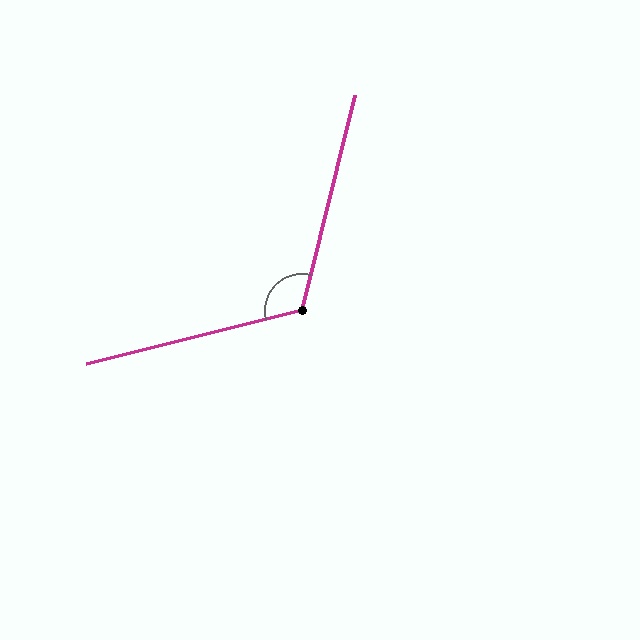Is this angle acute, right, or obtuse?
It is obtuse.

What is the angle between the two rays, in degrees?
Approximately 118 degrees.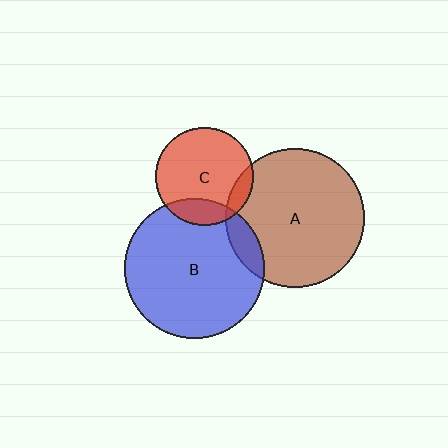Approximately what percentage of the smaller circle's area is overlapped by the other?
Approximately 10%.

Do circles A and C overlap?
Yes.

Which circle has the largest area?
Circle B (blue).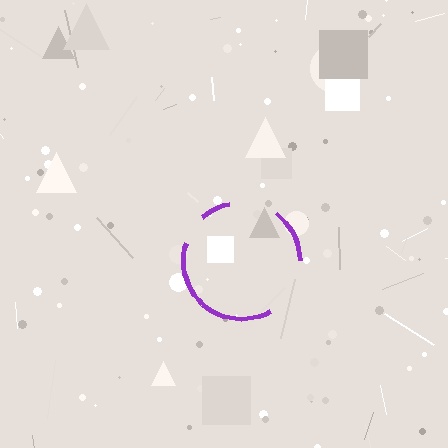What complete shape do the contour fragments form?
The contour fragments form a circle.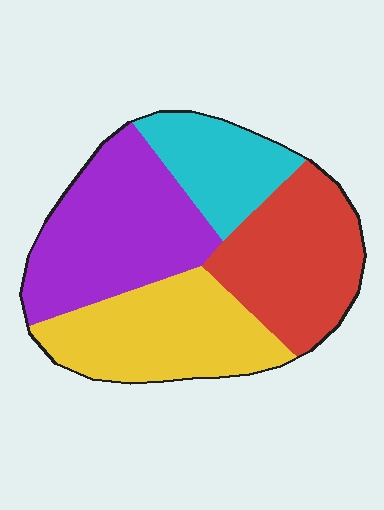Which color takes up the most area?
Purple, at roughly 30%.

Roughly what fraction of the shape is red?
Red takes up between a sixth and a third of the shape.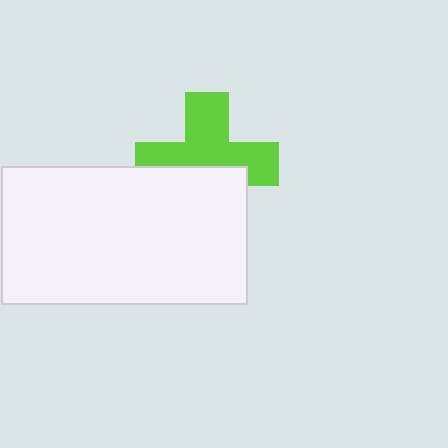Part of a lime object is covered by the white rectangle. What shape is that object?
It is a cross.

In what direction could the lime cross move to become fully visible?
The lime cross could move up. That would shift it out from behind the white rectangle entirely.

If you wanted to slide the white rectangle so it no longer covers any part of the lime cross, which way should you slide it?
Slide it down — that is the most direct way to separate the two shapes.